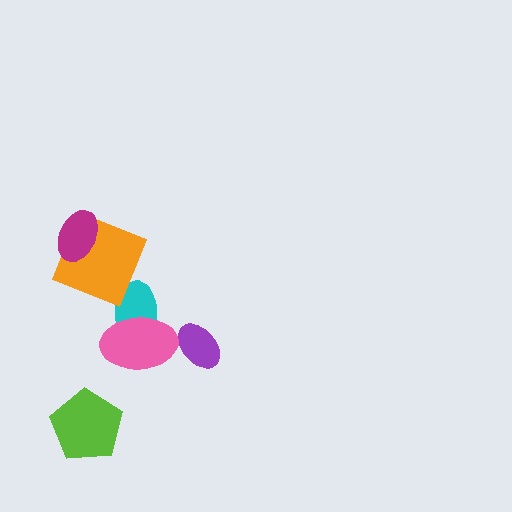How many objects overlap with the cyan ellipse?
1 object overlaps with the cyan ellipse.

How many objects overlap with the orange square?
1 object overlaps with the orange square.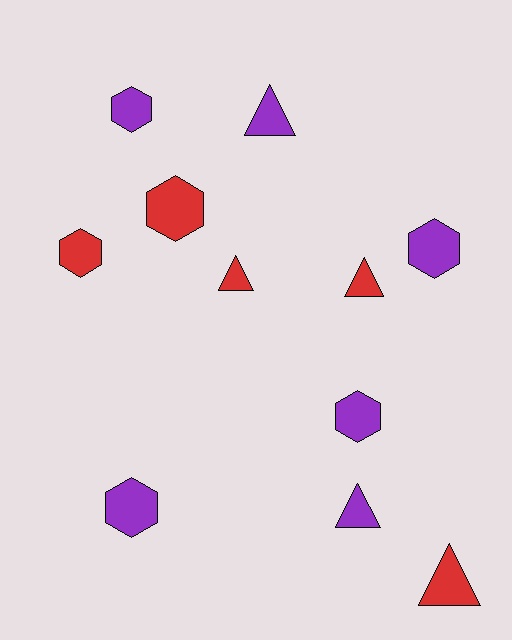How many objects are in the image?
There are 11 objects.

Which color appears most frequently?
Purple, with 6 objects.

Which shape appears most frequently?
Hexagon, with 6 objects.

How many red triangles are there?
There are 3 red triangles.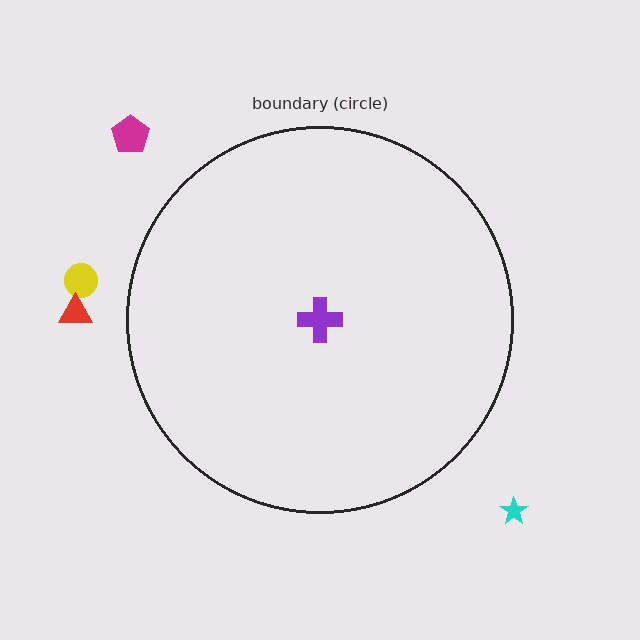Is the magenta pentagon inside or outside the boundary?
Outside.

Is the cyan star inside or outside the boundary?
Outside.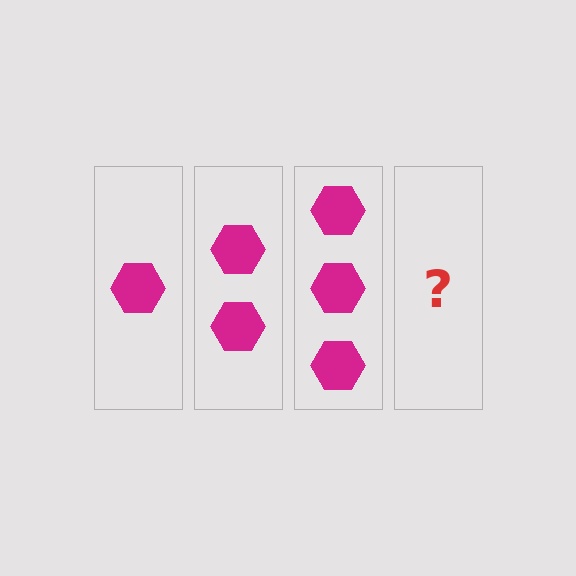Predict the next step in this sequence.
The next step is 4 hexagons.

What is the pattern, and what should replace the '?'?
The pattern is that each step adds one more hexagon. The '?' should be 4 hexagons.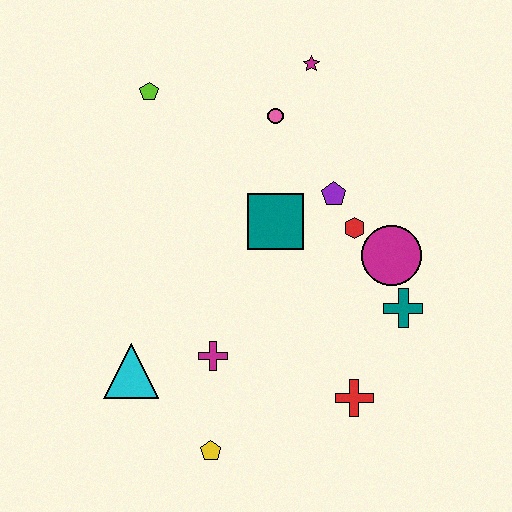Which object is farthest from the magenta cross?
The magenta star is farthest from the magenta cross.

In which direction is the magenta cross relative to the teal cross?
The magenta cross is to the left of the teal cross.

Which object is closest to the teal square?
The purple pentagon is closest to the teal square.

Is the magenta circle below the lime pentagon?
Yes